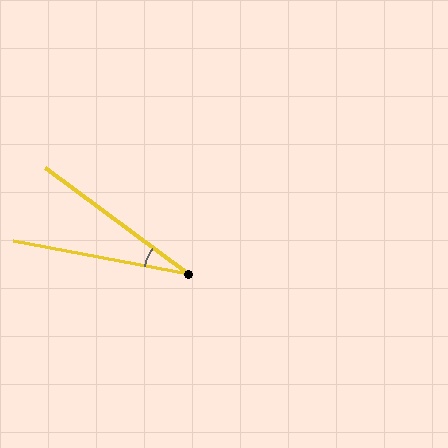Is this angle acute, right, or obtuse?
It is acute.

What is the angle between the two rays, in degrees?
Approximately 26 degrees.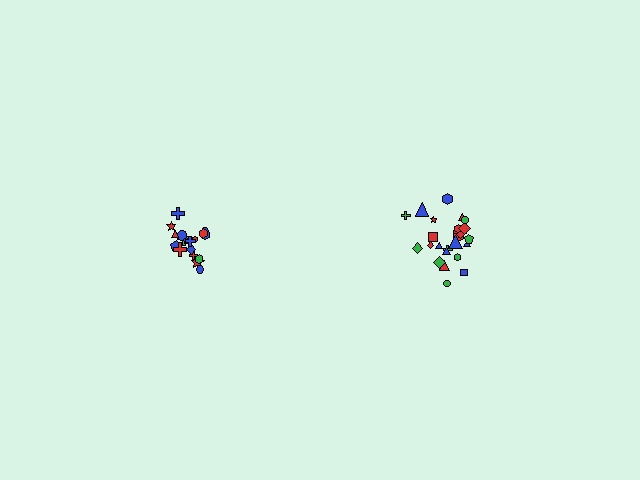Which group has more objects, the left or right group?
The right group.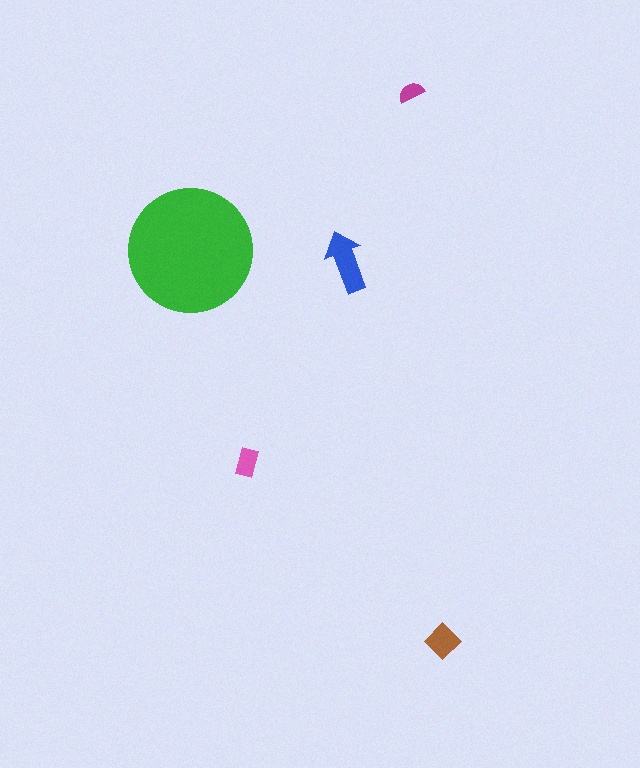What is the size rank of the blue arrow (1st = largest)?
2nd.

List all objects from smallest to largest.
The magenta semicircle, the pink rectangle, the brown diamond, the blue arrow, the green circle.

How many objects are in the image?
There are 5 objects in the image.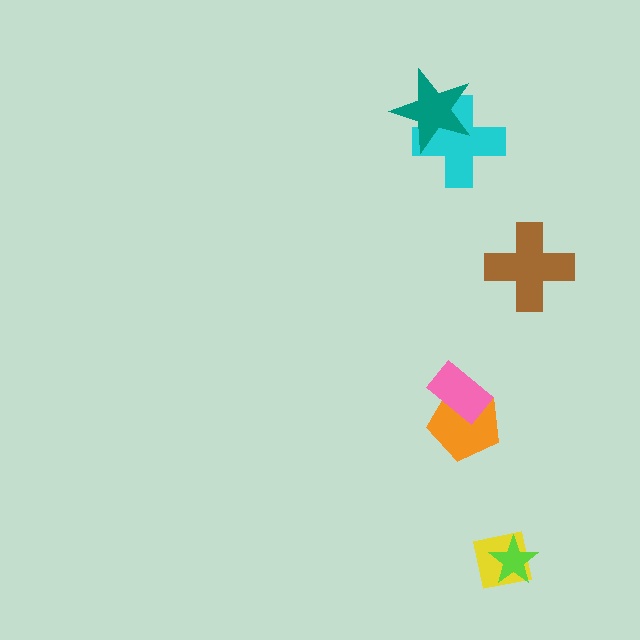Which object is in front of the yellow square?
The lime star is in front of the yellow square.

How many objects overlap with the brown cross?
0 objects overlap with the brown cross.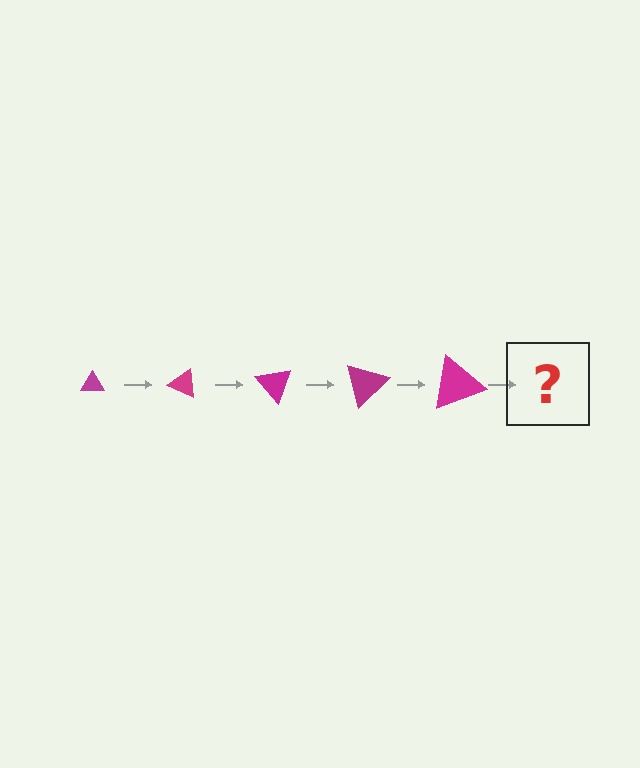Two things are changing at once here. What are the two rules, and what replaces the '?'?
The two rules are that the triangle grows larger each step and it rotates 25 degrees each step. The '?' should be a triangle, larger than the previous one and rotated 125 degrees from the start.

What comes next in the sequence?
The next element should be a triangle, larger than the previous one and rotated 125 degrees from the start.